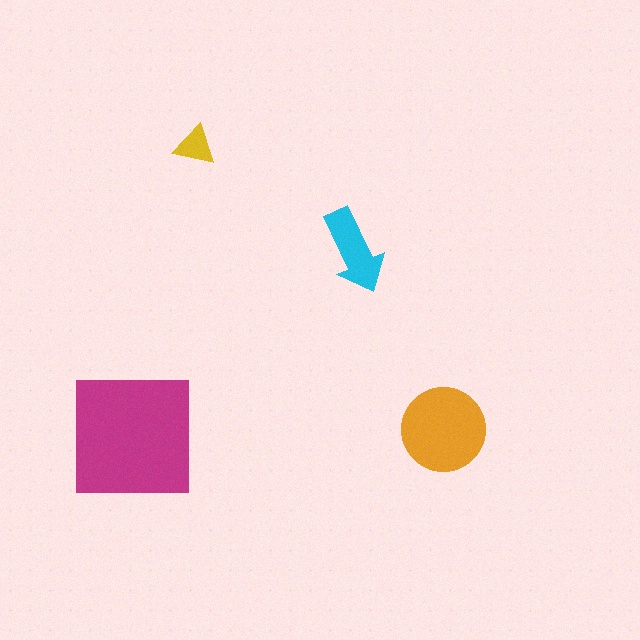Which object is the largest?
The magenta square.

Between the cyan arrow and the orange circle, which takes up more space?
The orange circle.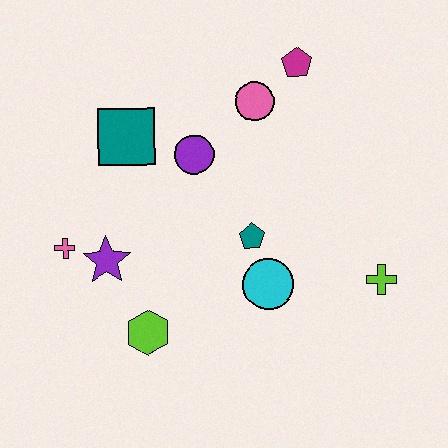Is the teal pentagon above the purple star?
Yes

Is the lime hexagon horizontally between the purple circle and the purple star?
Yes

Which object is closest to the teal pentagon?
The cyan circle is closest to the teal pentagon.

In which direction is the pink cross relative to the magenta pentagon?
The pink cross is to the left of the magenta pentagon.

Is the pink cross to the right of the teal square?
No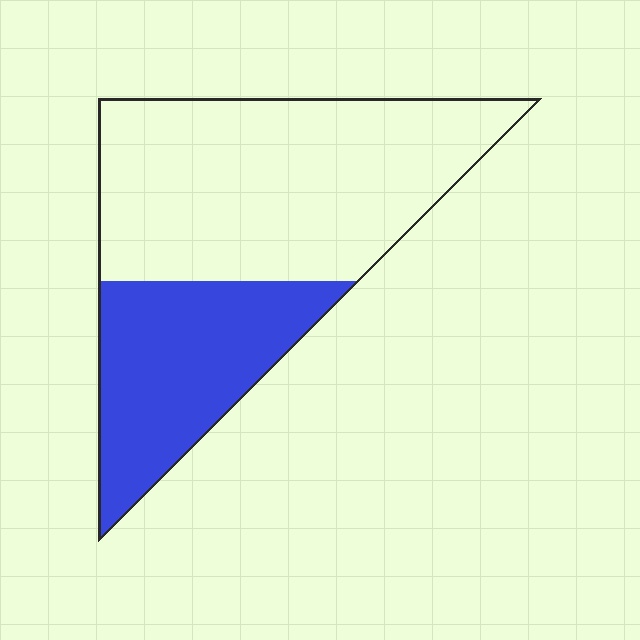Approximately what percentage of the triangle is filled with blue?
Approximately 35%.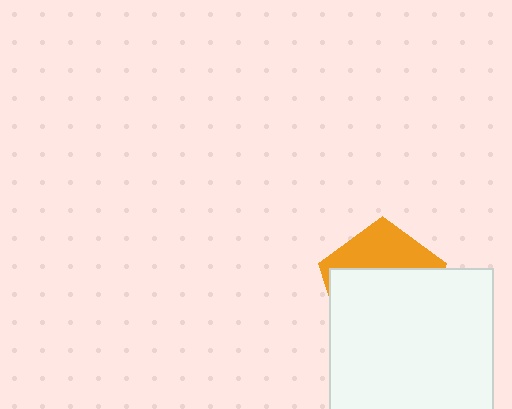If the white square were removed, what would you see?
You would see the complete orange pentagon.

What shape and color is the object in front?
The object in front is a white square.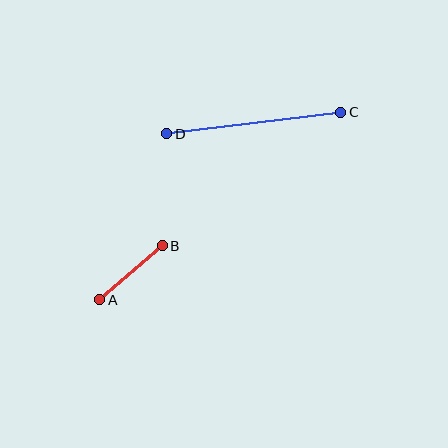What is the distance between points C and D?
The distance is approximately 175 pixels.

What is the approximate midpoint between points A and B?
The midpoint is at approximately (131, 273) pixels.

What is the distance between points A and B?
The distance is approximately 82 pixels.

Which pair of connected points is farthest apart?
Points C and D are farthest apart.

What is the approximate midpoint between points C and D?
The midpoint is at approximately (254, 123) pixels.